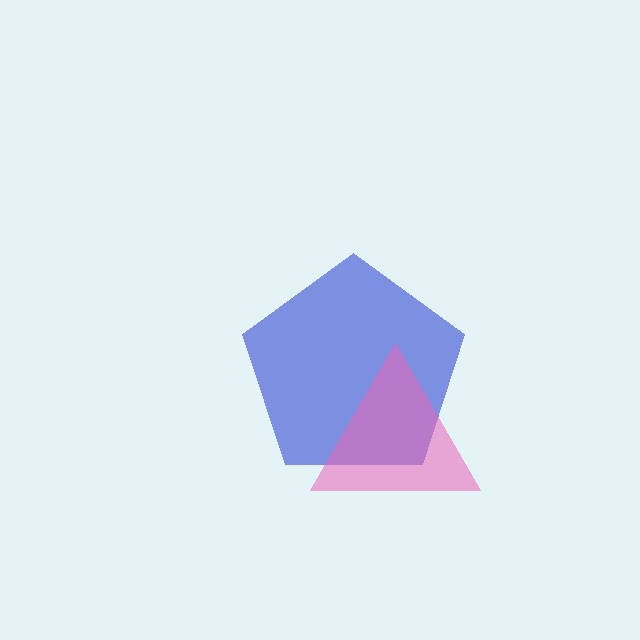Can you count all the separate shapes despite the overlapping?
Yes, there are 2 separate shapes.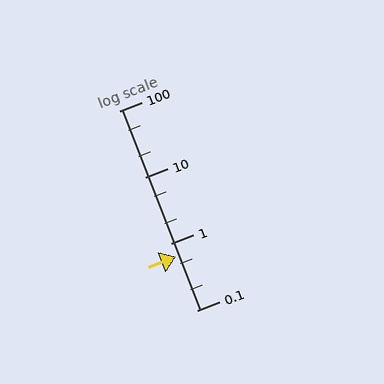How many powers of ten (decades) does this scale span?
The scale spans 3 decades, from 0.1 to 100.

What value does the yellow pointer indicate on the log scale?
The pointer indicates approximately 0.63.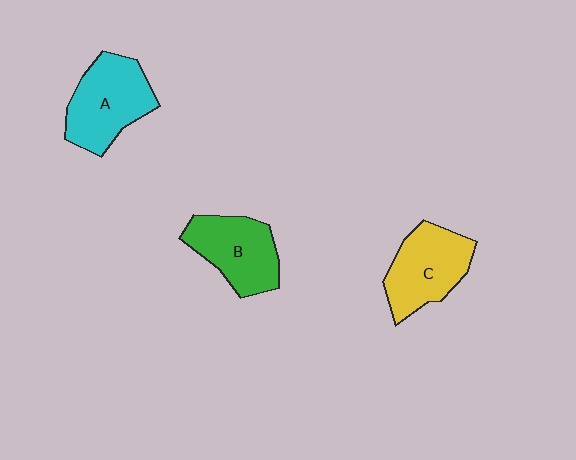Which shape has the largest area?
Shape A (cyan).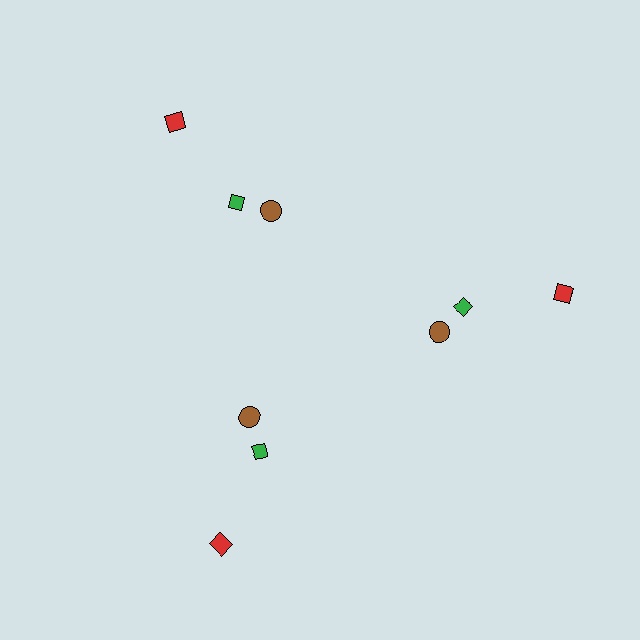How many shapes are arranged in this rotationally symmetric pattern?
There are 9 shapes, arranged in 3 groups of 3.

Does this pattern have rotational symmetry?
Yes, this pattern has 3-fold rotational symmetry. It looks the same after rotating 120 degrees around the center.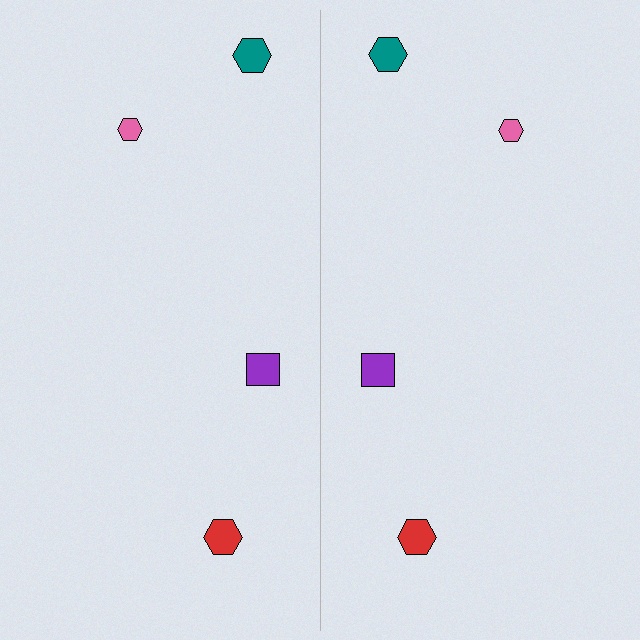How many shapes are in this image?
There are 8 shapes in this image.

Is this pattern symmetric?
Yes, this pattern has bilateral (reflection) symmetry.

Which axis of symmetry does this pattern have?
The pattern has a vertical axis of symmetry running through the center of the image.